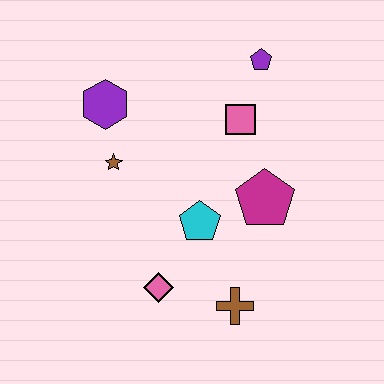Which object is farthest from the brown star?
The brown cross is farthest from the brown star.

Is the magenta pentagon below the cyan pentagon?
No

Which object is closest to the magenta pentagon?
The cyan pentagon is closest to the magenta pentagon.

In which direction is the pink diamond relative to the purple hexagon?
The pink diamond is below the purple hexagon.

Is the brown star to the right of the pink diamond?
No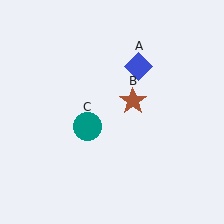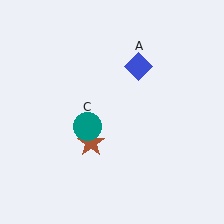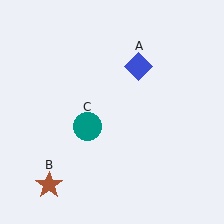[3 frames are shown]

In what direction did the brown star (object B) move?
The brown star (object B) moved down and to the left.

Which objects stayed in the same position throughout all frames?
Blue diamond (object A) and teal circle (object C) remained stationary.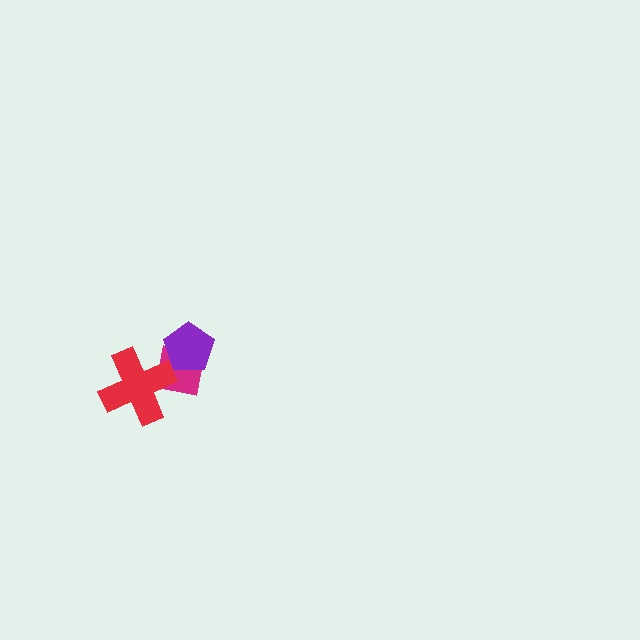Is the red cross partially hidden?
No, no other shape covers it.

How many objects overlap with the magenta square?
2 objects overlap with the magenta square.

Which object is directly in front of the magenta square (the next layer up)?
The red cross is directly in front of the magenta square.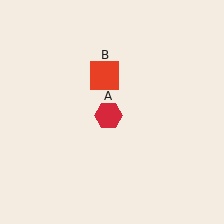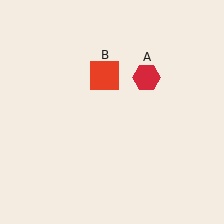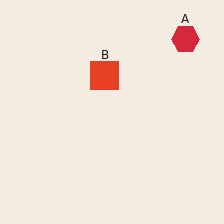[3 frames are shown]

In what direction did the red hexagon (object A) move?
The red hexagon (object A) moved up and to the right.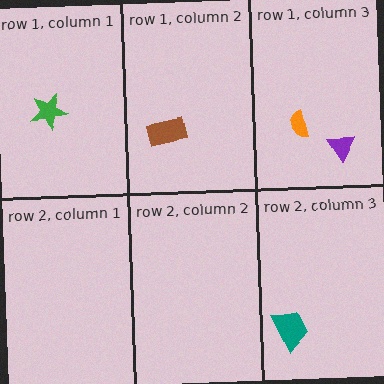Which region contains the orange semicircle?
The row 1, column 3 region.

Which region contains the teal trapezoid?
The row 2, column 3 region.